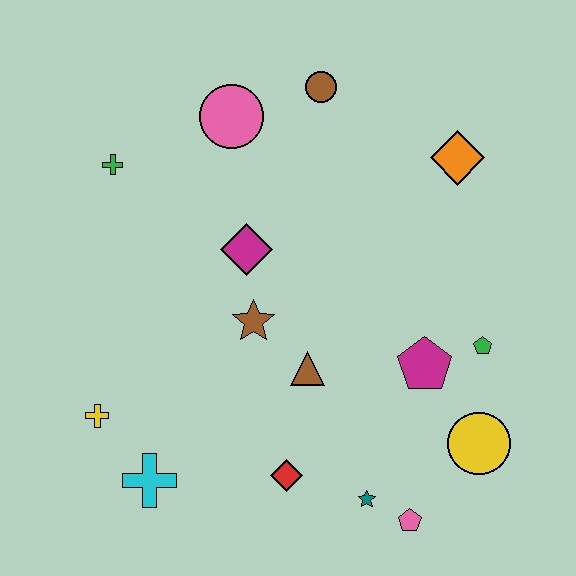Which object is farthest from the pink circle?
The pink pentagon is farthest from the pink circle.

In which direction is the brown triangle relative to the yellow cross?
The brown triangle is to the right of the yellow cross.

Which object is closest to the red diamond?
The teal star is closest to the red diamond.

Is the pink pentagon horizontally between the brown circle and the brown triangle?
No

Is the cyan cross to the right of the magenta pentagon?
No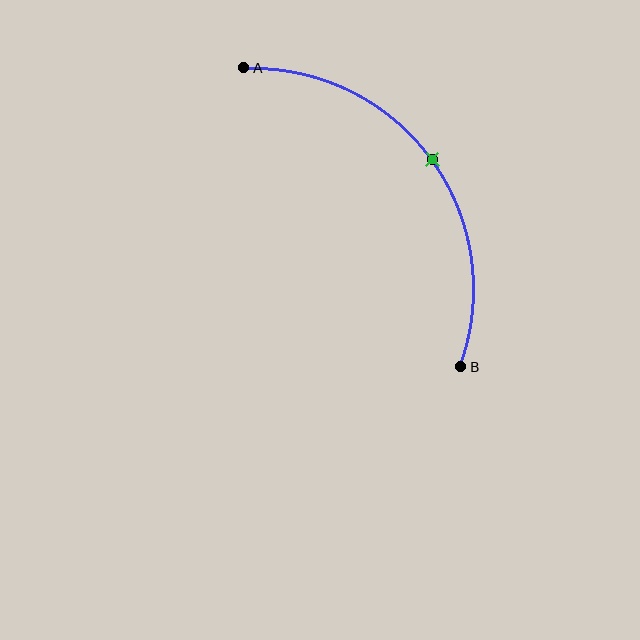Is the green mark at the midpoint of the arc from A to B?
Yes. The green mark lies on the arc at equal arc-length from both A and B — it is the arc midpoint.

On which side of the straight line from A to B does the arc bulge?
The arc bulges above and to the right of the straight line connecting A and B.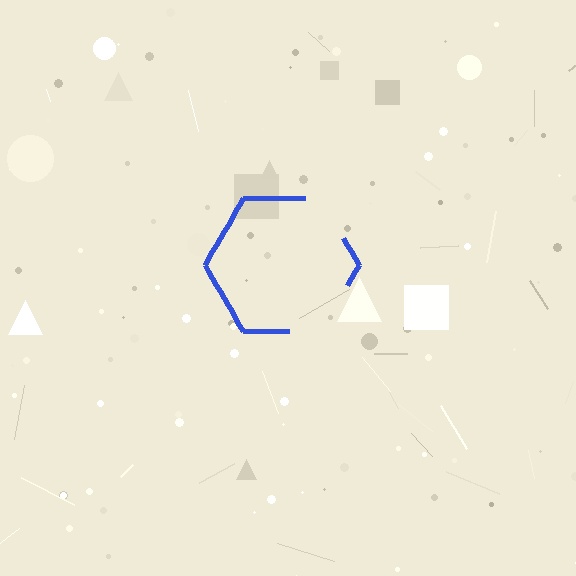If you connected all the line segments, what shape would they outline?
They would outline a hexagon.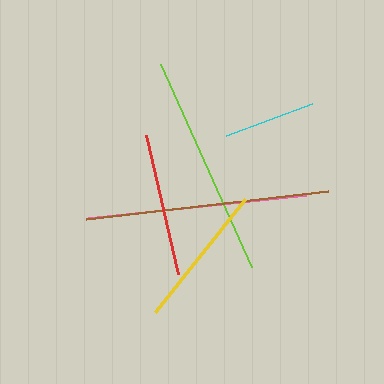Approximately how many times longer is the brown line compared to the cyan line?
The brown line is approximately 2.7 times the length of the cyan line.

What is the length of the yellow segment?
The yellow segment is approximately 144 pixels long.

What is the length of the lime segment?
The lime segment is approximately 223 pixels long.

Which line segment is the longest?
The brown line is the longest at approximately 244 pixels.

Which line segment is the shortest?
The cyan line is the shortest at approximately 92 pixels.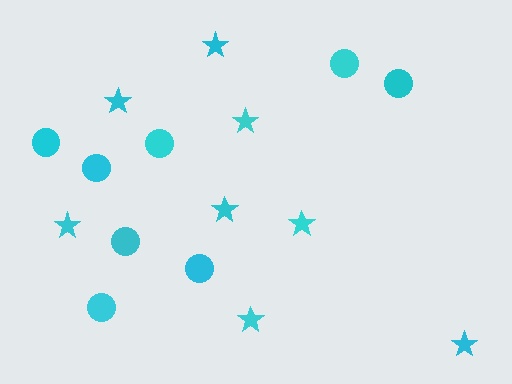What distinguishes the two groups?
There are 2 groups: one group of stars (8) and one group of circles (8).